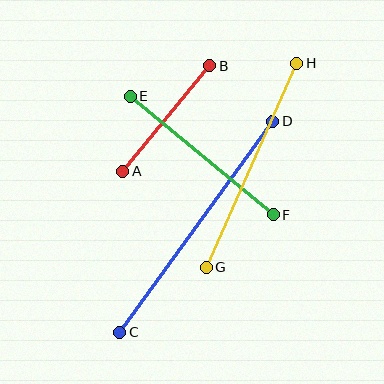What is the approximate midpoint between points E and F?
The midpoint is at approximately (202, 156) pixels.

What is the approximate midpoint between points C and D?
The midpoint is at approximately (196, 227) pixels.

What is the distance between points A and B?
The distance is approximately 137 pixels.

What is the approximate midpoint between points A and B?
The midpoint is at approximately (166, 118) pixels.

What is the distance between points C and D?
The distance is approximately 261 pixels.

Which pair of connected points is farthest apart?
Points C and D are farthest apart.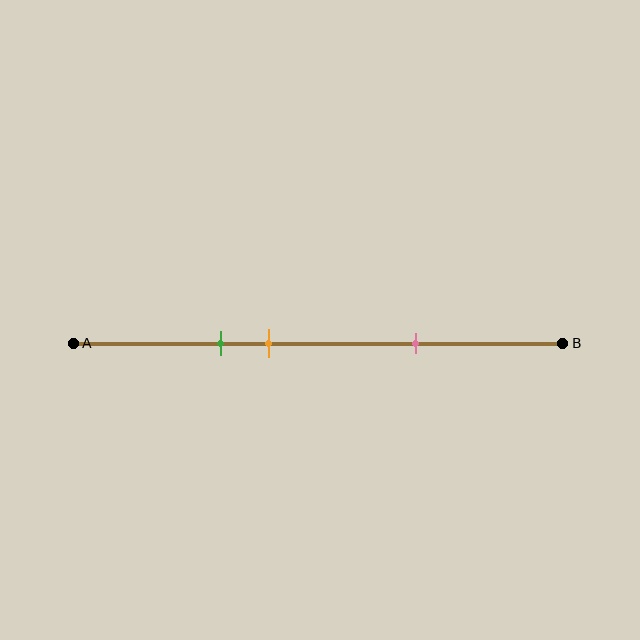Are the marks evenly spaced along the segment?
No, the marks are not evenly spaced.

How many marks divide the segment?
There are 3 marks dividing the segment.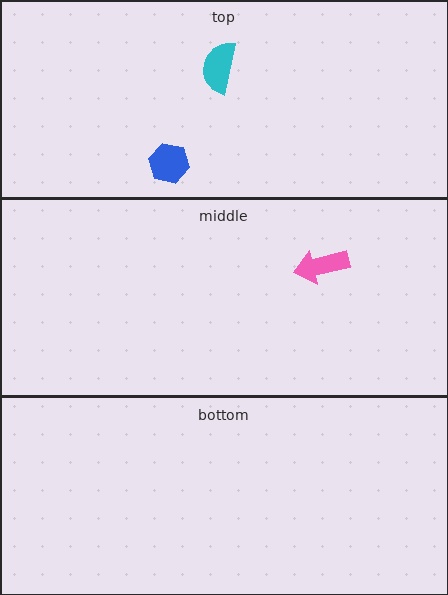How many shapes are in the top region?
2.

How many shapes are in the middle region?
1.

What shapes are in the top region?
The cyan semicircle, the blue hexagon.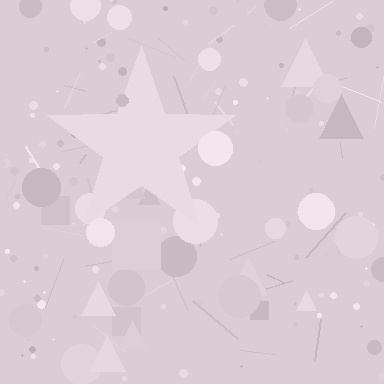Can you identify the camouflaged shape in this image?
The camouflaged shape is a star.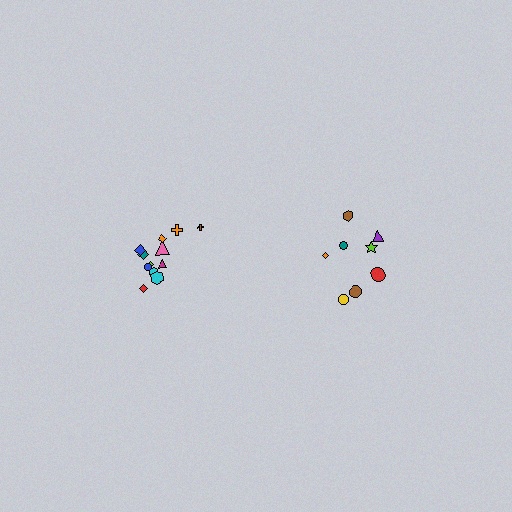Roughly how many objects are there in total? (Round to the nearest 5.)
Roughly 20 objects in total.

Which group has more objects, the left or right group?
The left group.